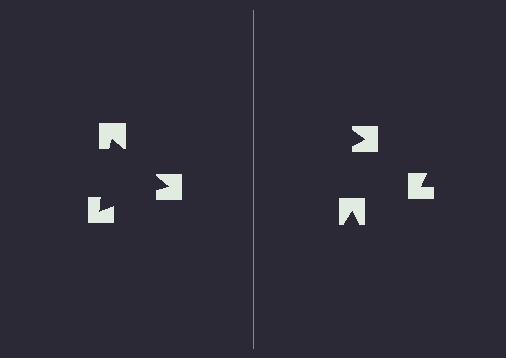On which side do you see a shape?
An illusory triangle appears on the left side. On the right side the wedge cuts are rotated, so no coherent shape forms.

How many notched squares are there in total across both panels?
6 — 3 on each side.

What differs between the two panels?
The notched squares are positioned identically on both sides; only the wedge orientations differ. On the left they align to a triangle; on the right they are misaligned.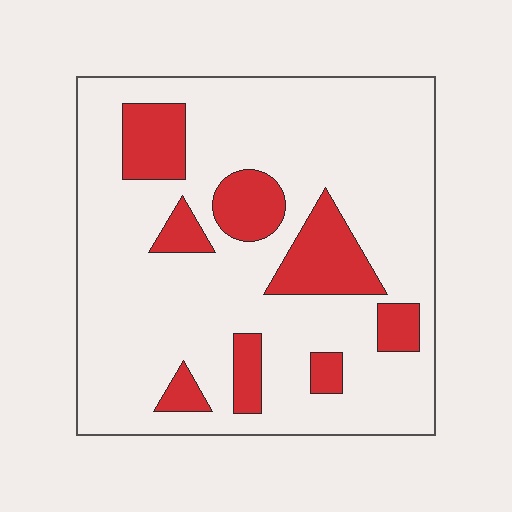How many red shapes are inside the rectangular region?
8.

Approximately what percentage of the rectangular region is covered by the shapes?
Approximately 20%.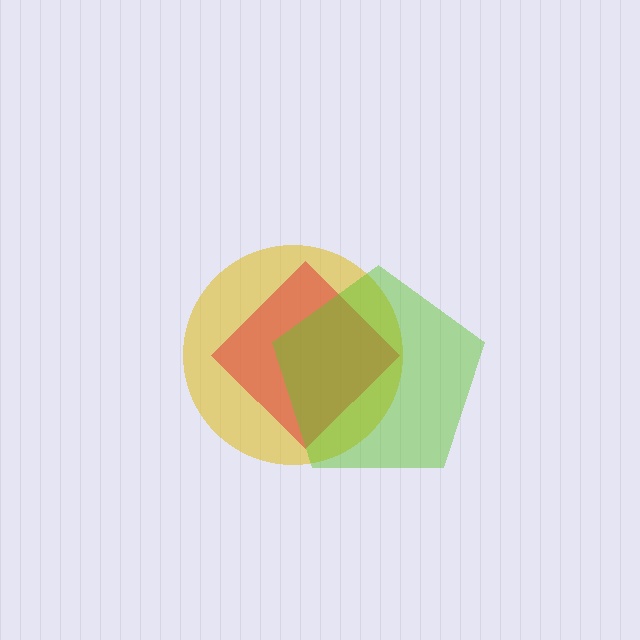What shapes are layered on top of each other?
The layered shapes are: a yellow circle, a red diamond, a lime pentagon.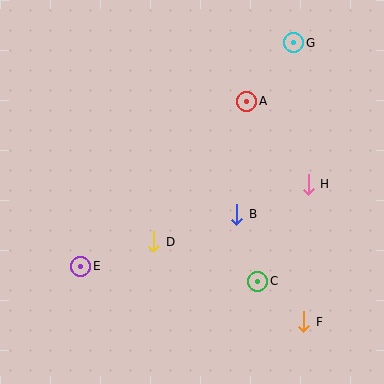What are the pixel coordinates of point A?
Point A is at (247, 101).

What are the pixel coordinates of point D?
Point D is at (154, 242).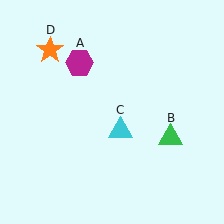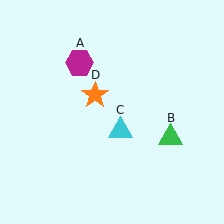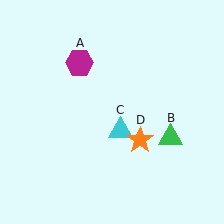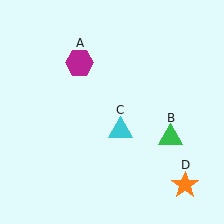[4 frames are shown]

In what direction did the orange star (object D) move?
The orange star (object D) moved down and to the right.